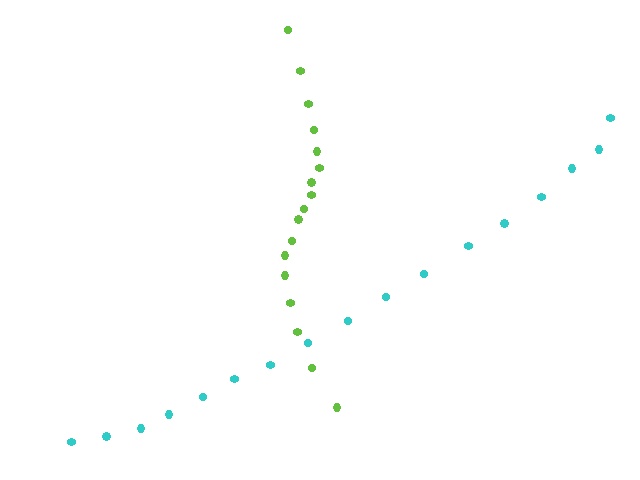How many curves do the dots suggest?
There are 2 distinct paths.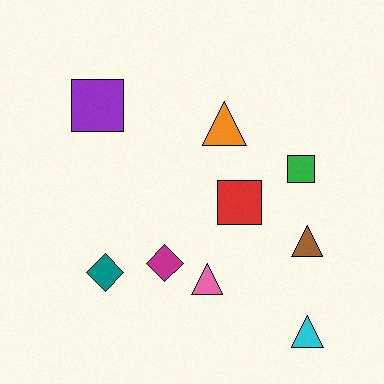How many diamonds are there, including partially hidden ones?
There are 2 diamonds.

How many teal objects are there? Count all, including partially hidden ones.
There is 1 teal object.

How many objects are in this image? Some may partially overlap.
There are 9 objects.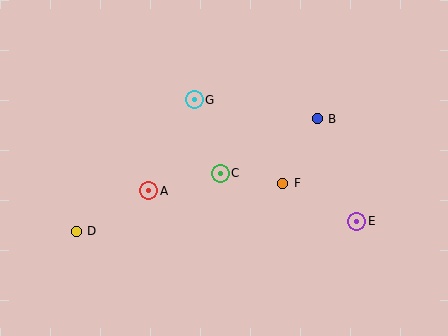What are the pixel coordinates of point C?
Point C is at (220, 173).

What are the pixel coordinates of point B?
Point B is at (317, 119).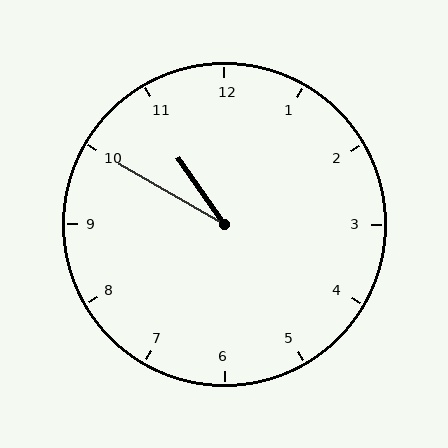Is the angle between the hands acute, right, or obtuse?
It is acute.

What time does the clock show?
10:50.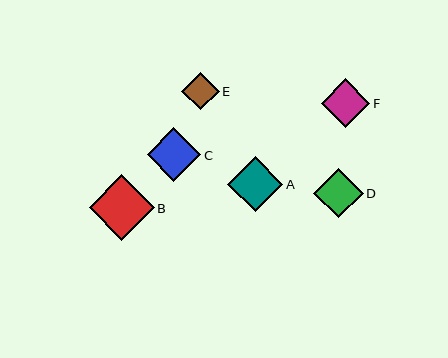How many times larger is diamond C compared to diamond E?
Diamond C is approximately 1.4 times the size of diamond E.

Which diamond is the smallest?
Diamond E is the smallest with a size of approximately 37 pixels.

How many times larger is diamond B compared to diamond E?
Diamond B is approximately 1.8 times the size of diamond E.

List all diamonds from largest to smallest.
From largest to smallest: B, A, C, D, F, E.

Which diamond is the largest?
Diamond B is the largest with a size of approximately 65 pixels.